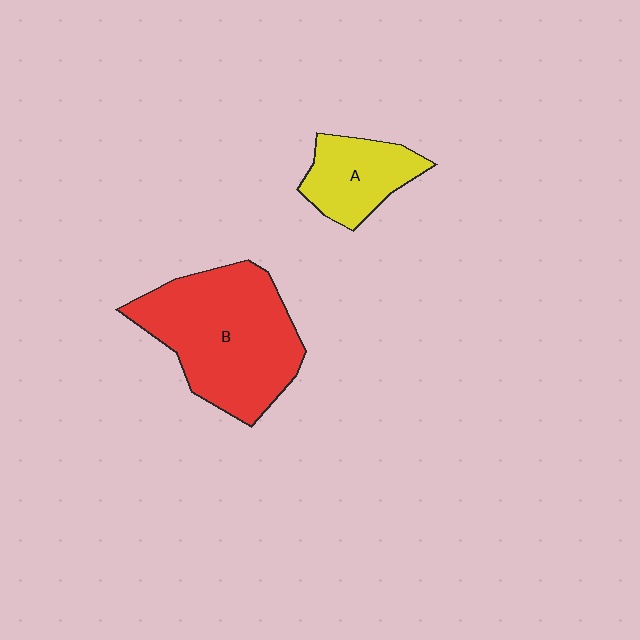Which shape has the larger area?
Shape B (red).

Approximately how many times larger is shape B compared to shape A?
Approximately 2.3 times.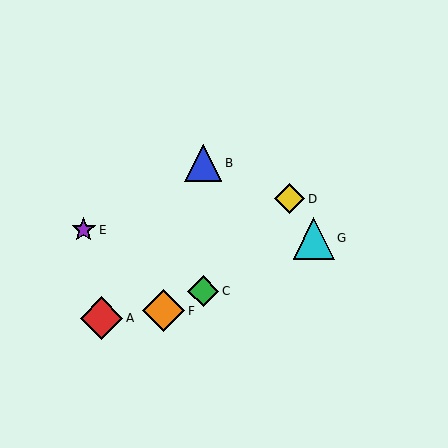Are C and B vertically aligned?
Yes, both are at x≈203.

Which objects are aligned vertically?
Objects B, C are aligned vertically.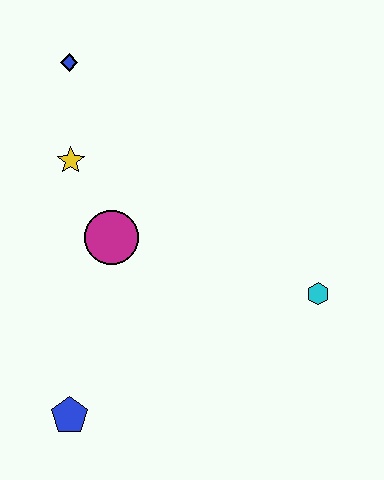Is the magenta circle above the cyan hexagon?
Yes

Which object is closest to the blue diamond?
The yellow star is closest to the blue diamond.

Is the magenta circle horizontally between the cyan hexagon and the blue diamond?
Yes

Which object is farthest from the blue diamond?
The blue pentagon is farthest from the blue diamond.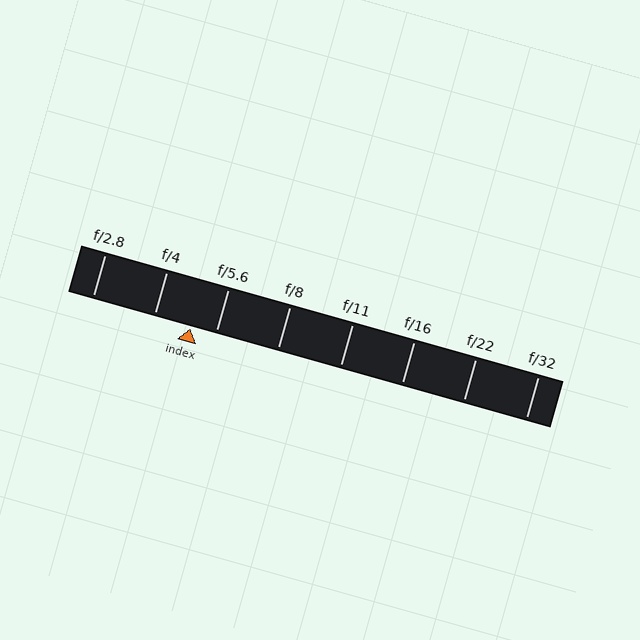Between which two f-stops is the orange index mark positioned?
The index mark is between f/4 and f/5.6.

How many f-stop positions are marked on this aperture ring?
There are 8 f-stop positions marked.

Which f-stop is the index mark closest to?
The index mark is closest to f/5.6.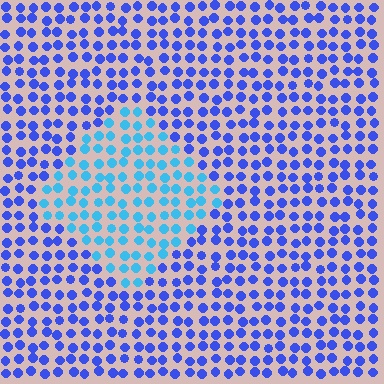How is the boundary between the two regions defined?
The boundary is defined purely by a slight shift in hue (about 38 degrees). Spacing, size, and orientation are identical on both sides.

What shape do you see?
I see a diamond.